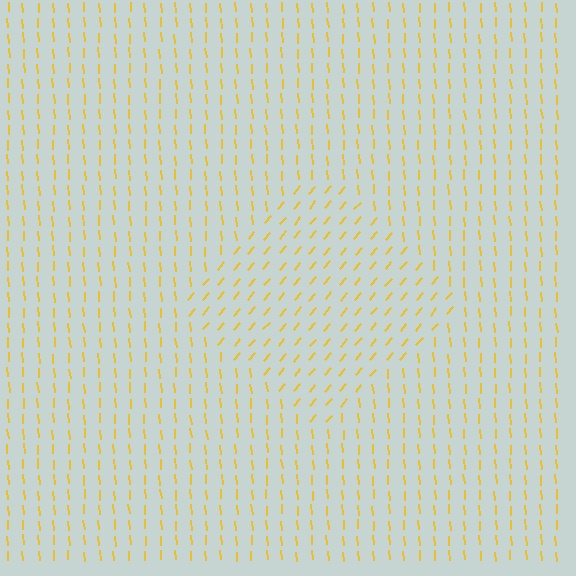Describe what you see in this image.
The image is filled with small yellow line segments. A diamond region in the image has lines oriented differently from the surrounding lines, creating a visible texture boundary.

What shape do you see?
I see a diamond.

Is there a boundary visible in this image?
Yes, there is a texture boundary formed by a change in line orientation.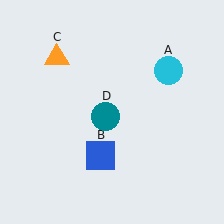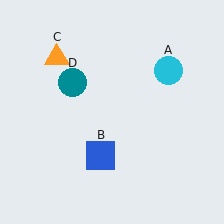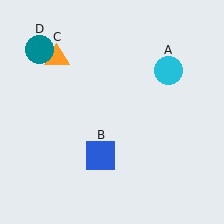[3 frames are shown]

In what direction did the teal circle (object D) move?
The teal circle (object D) moved up and to the left.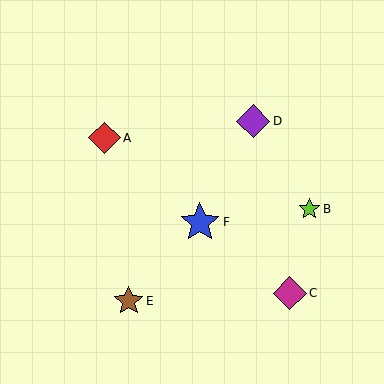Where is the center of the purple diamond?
The center of the purple diamond is at (253, 121).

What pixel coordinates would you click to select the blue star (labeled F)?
Click at (200, 222) to select the blue star F.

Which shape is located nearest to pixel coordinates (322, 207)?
The lime star (labeled B) at (309, 209) is nearest to that location.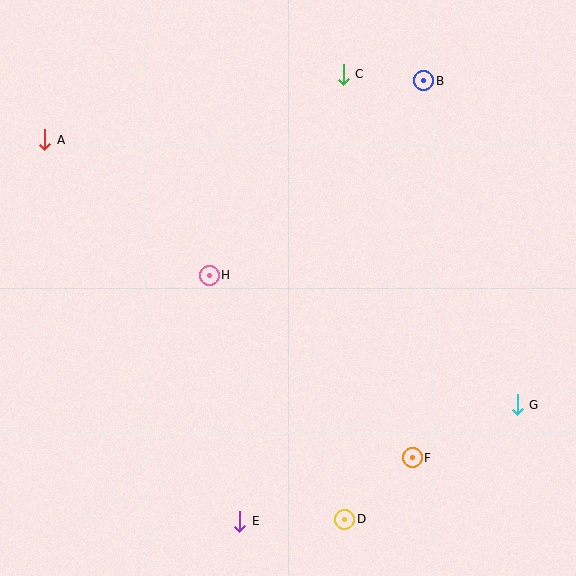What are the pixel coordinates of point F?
Point F is at (412, 458).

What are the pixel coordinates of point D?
Point D is at (345, 519).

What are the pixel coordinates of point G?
Point G is at (517, 405).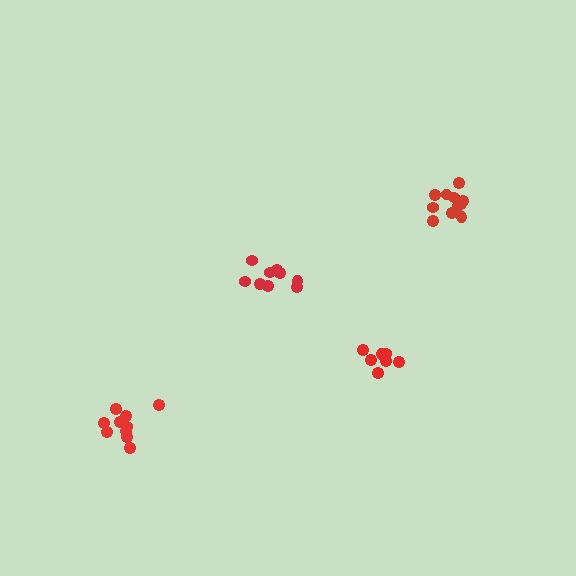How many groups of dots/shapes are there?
There are 4 groups.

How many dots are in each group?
Group 1: 9 dots, Group 2: 7 dots, Group 3: 10 dots, Group 4: 11 dots (37 total).